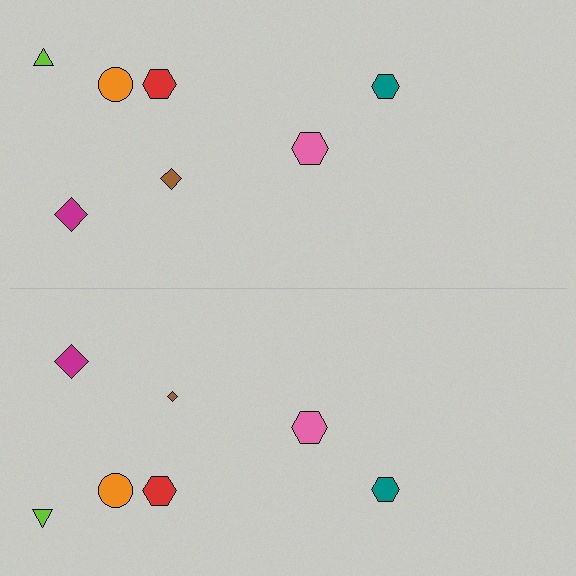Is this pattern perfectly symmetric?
No, the pattern is not perfectly symmetric. The brown diamond on the bottom side has a different size than its mirror counterpart.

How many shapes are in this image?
There are 14 shapes in this image.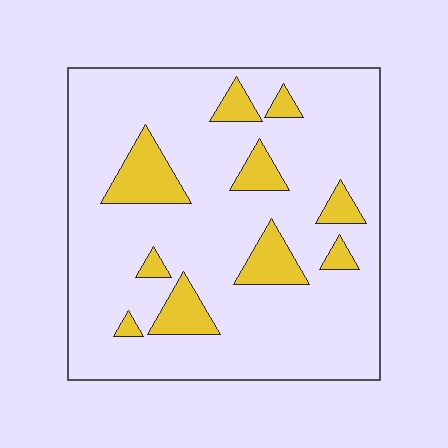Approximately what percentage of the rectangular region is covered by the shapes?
Approximately 15%.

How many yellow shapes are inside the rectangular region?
10.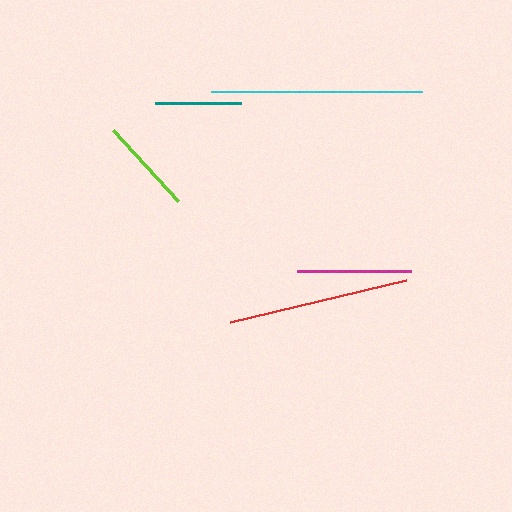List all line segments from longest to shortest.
From longest to shortest: cyan, red, magenta, lime, teal.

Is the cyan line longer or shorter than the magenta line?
The cyan line is longer than the magenta line.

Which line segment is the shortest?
The teal line is the shortest at approximately 86 pixels.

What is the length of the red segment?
The red segment is approximately 180 pixels long.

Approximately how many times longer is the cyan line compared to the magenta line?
The cyan line is approximately 1.9 times the length of the magenta line.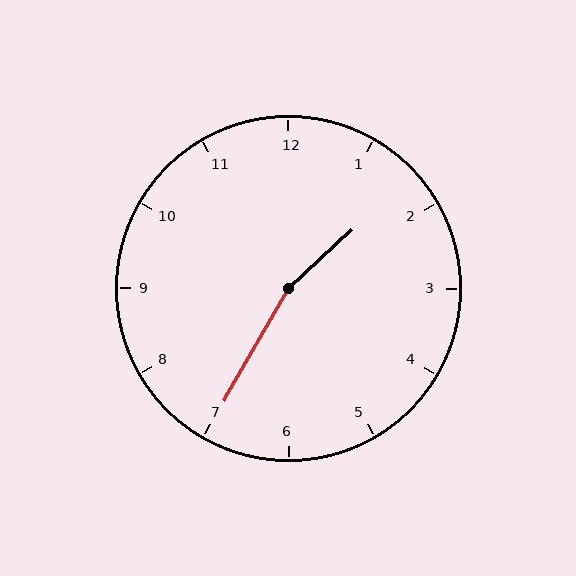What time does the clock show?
1:35.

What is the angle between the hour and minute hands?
Approximately 162 degrees.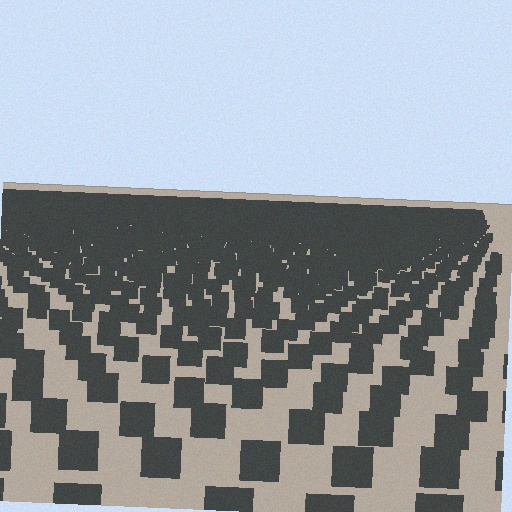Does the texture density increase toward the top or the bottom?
Density increases toward the top.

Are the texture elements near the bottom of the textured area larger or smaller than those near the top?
Larger. Near the bottom, elements are closer to the viewer and appear at a bigger on-screen size.